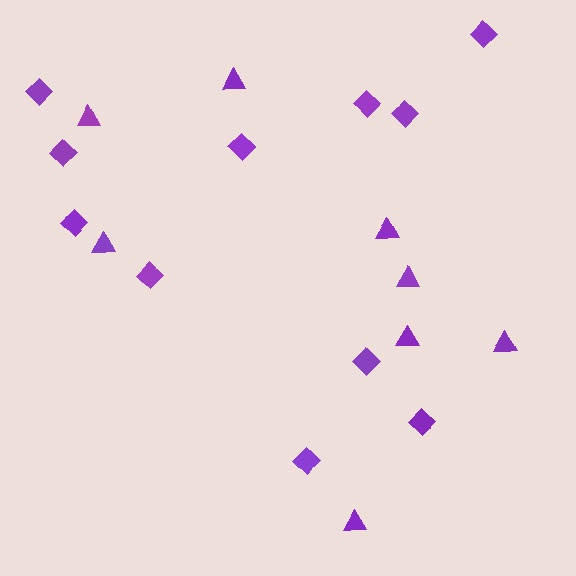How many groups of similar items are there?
There are 2 groups: one group of triangles (8) and one group of diamonds (11).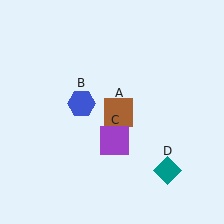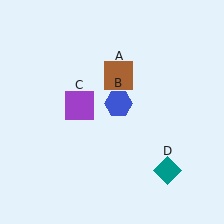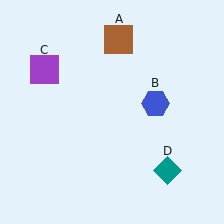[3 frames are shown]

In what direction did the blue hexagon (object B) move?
The blue hexagon (object B) moved right.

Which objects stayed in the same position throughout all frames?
Teal diamond (object D) remained stationary.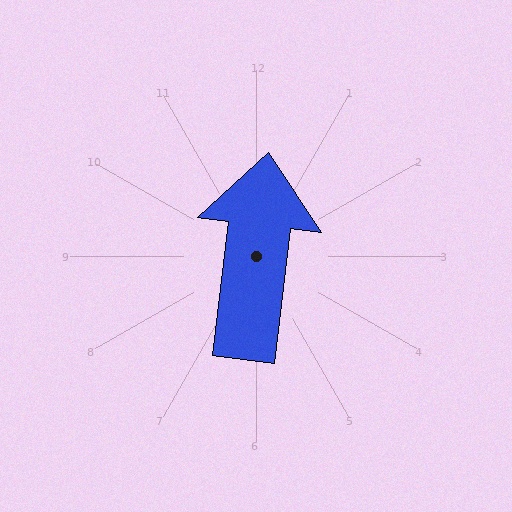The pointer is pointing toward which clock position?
Roughly 12 o'clock.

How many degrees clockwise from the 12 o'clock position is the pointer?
Approximately 7 degrees.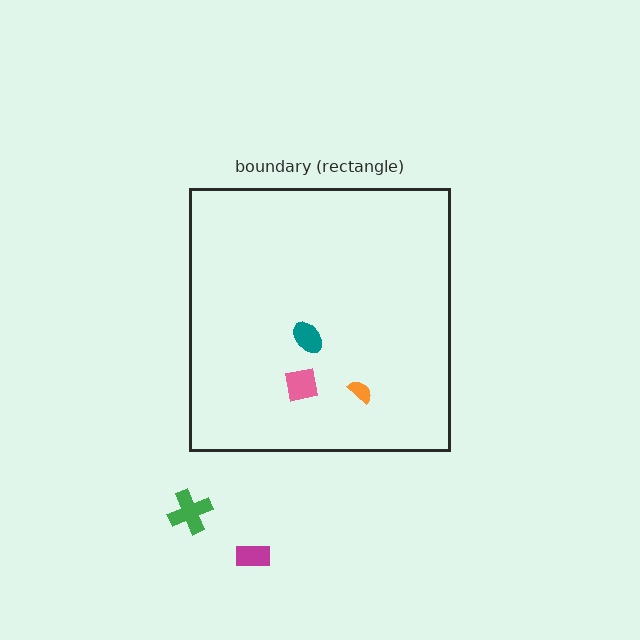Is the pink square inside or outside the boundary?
Inside.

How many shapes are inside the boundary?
3 inside, 2 outside.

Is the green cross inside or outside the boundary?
Outside.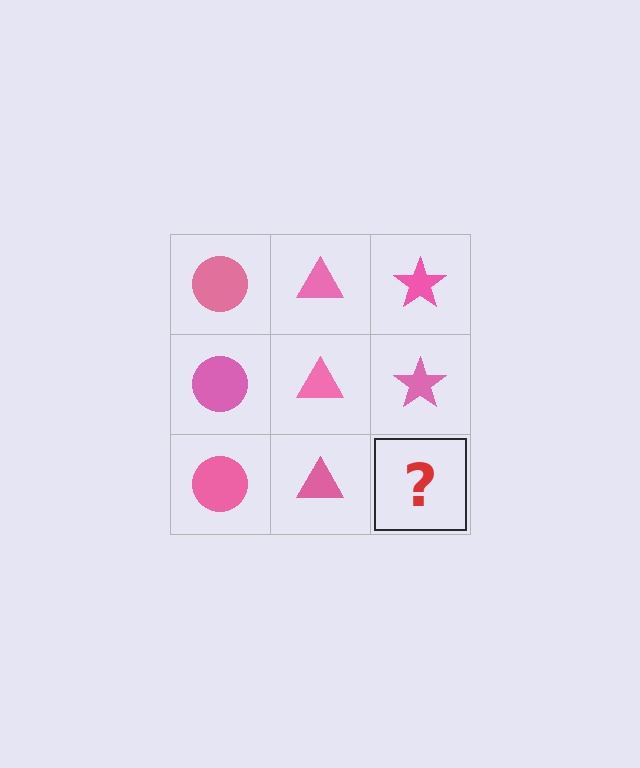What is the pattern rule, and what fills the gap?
The rule is that each column has a consistent shape. The gap should be filled with a pink star.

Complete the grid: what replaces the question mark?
The question mark should be replaced with a pink star.